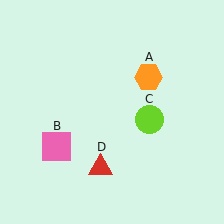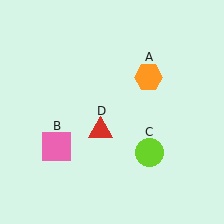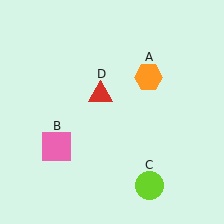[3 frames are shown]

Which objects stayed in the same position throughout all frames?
Orange hexagon (object A) and pink square (object B) remained stationary.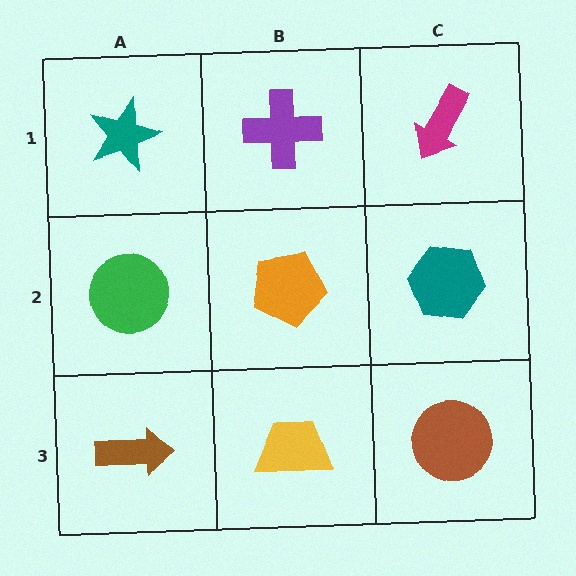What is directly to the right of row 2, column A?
An orange pentagon.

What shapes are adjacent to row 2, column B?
A purple cross (row 1, column B), a yellow trapezoid (row 3, column B), a green circle (row 2, column A), a teal hexagon (row 2, column C).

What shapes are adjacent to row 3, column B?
An orange pentagon (row 2, column B), a brown arrow (row 3, column A), a brown circle (row 3, column C).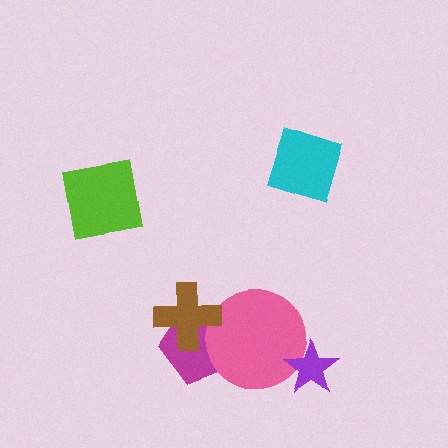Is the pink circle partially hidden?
Yes, it is partially covered by another shape.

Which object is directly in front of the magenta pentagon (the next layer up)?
The pink circle is directly in front of the magenta pentagon.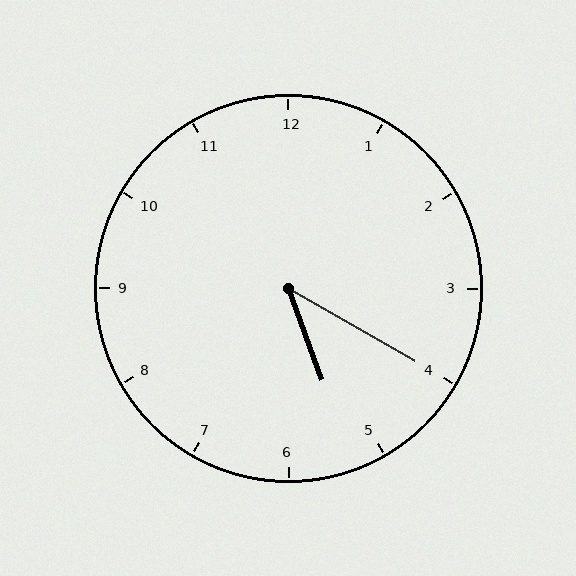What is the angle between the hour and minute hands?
Approximately 40 degrees.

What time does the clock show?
5:20.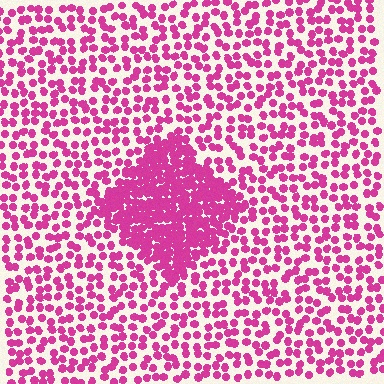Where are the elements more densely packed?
The elements are more densely packed inside the diamond boundary.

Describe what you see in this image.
The image contains small magenta elements arranged at two different densities. A diamond-shaped region is visible where the elements are more densely packed than the surrounding area.